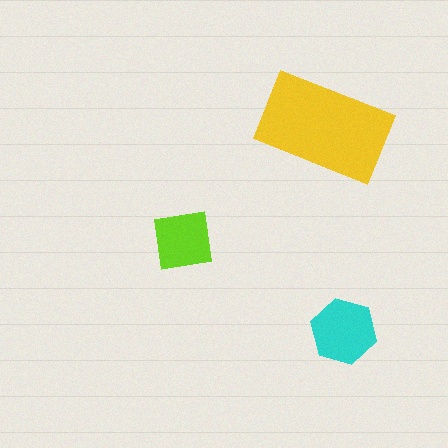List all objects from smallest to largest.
The lime square, the cyan hexagon, the yellow rectangle.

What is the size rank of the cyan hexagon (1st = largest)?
2nd.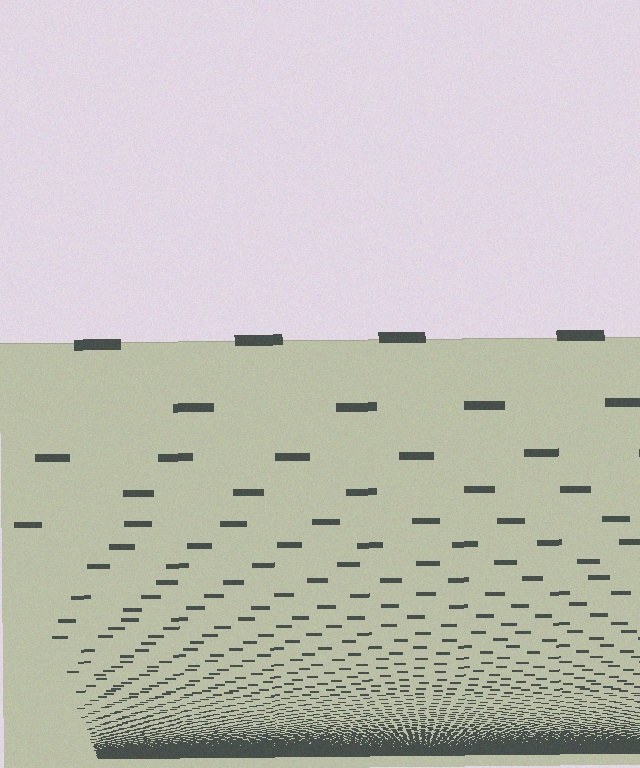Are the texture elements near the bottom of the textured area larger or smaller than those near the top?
Smaller. The gradient is inverted — elements near the bottom are smaller and denser.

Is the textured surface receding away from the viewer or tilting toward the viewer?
The surface appears to tilt toward the viewer. Texture elements get larger and sparser toward the top.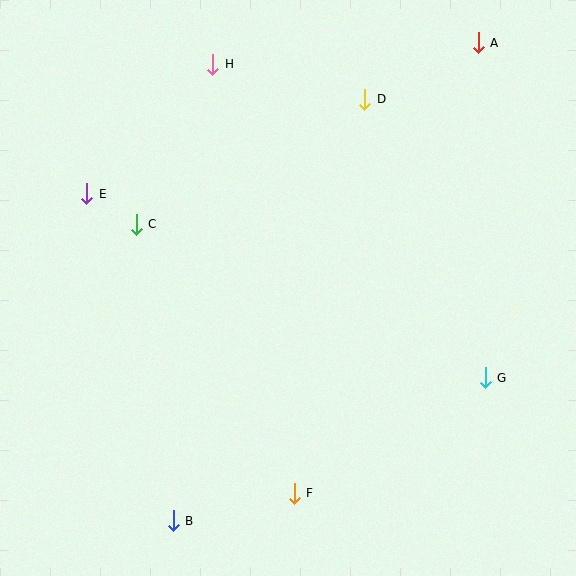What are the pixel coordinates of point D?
Point D is at (365, 99).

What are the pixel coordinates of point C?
Point C is at (136, 224).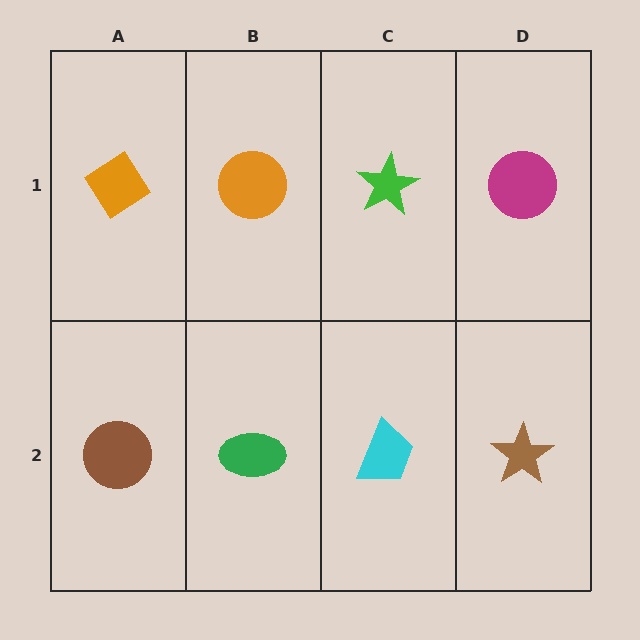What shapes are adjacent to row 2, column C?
A green star (row 1, column C), a green ellipse (row 2, column B), a brown star (row 2, column D).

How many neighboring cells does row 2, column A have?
2.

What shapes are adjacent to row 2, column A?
An orange diamond (row 1, column A), a green ellipse (row 2, column B).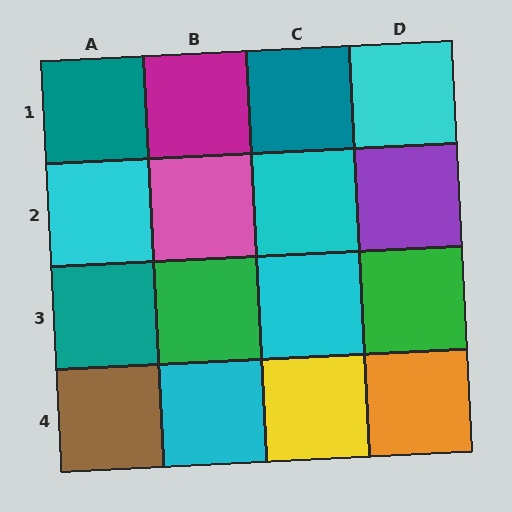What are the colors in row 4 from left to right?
Brown, cyan, yellow, orange.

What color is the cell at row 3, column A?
Teal.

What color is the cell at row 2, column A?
Cyan.